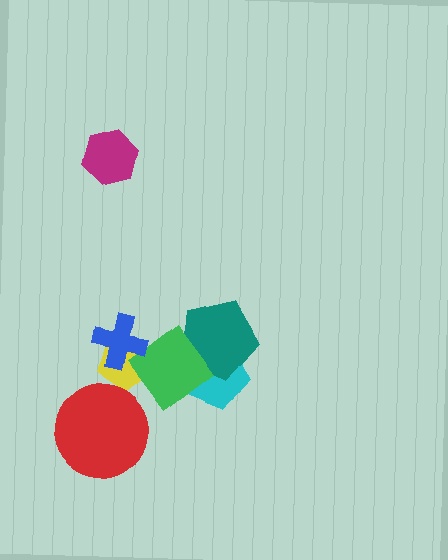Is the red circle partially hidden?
No, no other shape covers it.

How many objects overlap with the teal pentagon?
2 objects overlap with the teal pentagon.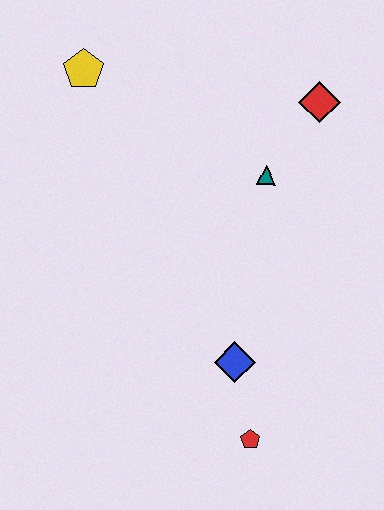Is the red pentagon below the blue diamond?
Yes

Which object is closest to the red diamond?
The teal triangle is closest to the red diamond.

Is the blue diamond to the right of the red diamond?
No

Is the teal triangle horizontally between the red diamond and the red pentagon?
Yes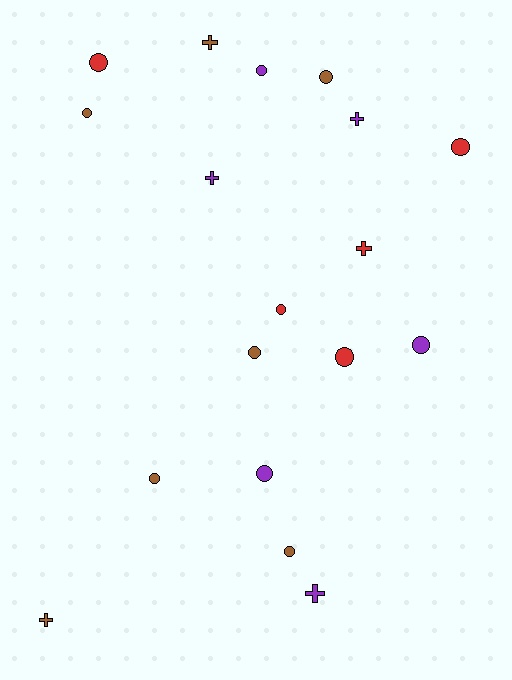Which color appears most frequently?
Brown, with 7 objects.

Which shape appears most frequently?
Circle, with 12 objects.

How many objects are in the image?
There are 18 objects.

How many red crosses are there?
There is 1 red cross.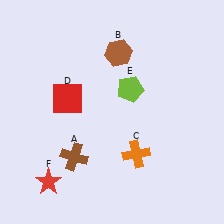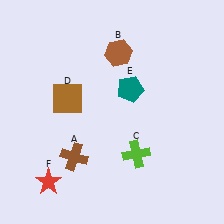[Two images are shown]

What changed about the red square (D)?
In Image 1, D is red. In Image 2, it changed to brown.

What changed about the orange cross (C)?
In Image 1, C is orange. In Image 2, it changed to lime.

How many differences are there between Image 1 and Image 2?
There are 3 differences between the two images.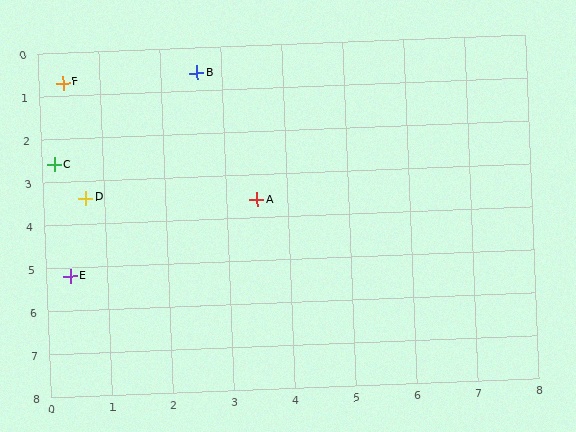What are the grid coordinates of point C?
Point C is at approximately (0.2, 2.6).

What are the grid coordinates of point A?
Point A is at approximately (3.5, 3.6).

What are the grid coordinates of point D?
Point D is at approximately (0.7, 3.4).